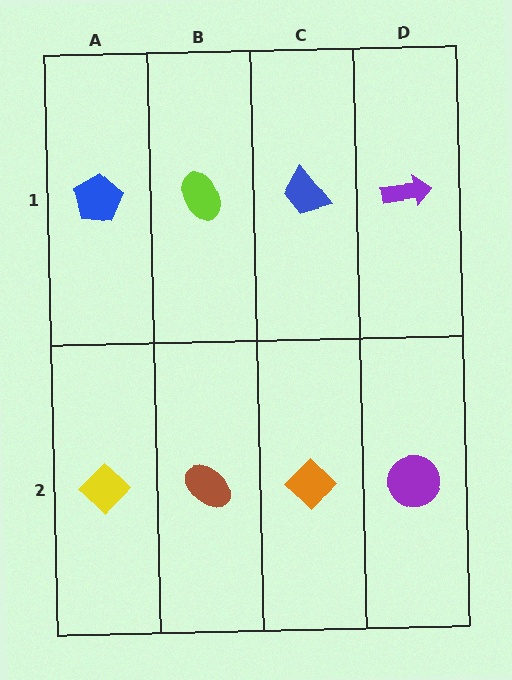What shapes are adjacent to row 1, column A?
A yellow diamond (row 2, column A), a lime ellipse (row 1, column B).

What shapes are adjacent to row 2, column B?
A lime ellipse (row 1, column B), a yellow diamond (row 2, column A), an orange diamond (row 2, column C).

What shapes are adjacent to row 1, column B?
A brown ellipse (row 2, column B), a blue pentagon (row 1, column A), a blue trapezoid (row 1, column C).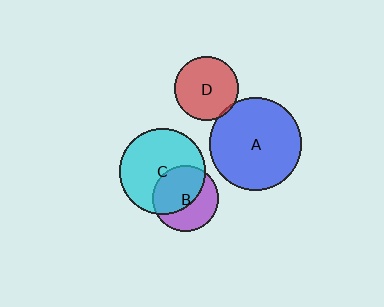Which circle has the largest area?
Circle A (blue).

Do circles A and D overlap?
Yes.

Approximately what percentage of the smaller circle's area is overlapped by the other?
Approximately 5%.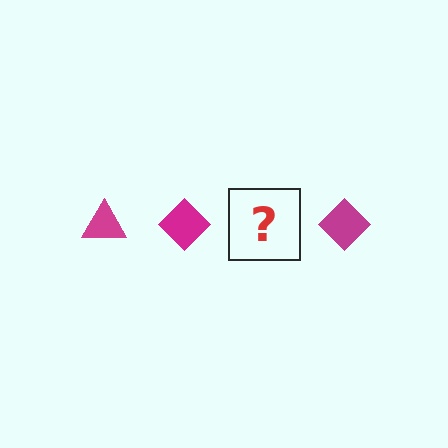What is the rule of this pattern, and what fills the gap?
The rule is that the pattern cycles through triangle, diamond shapes in magenta. The gap should be filled with a magenta triangle.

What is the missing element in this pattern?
The missing element is a magenta triangle.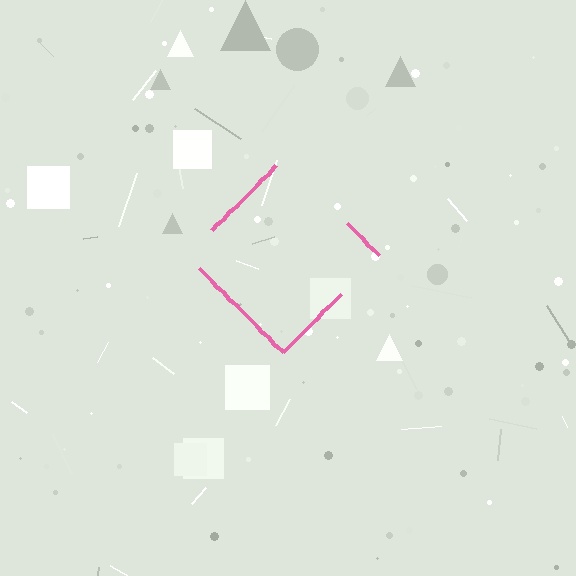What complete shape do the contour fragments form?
The contour fragments form a diamond.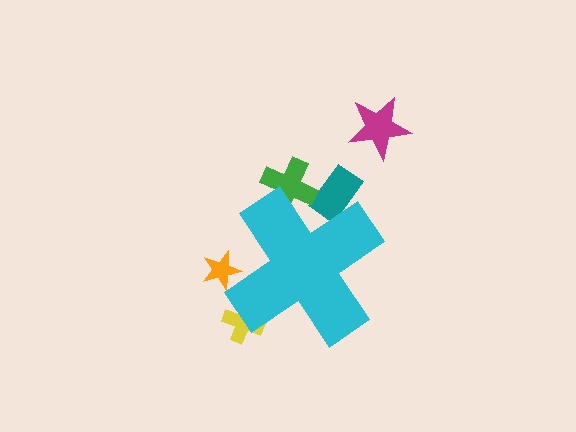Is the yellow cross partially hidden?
Yes, the yellow cross is partially hidden behind the cyan cross.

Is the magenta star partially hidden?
No, the magenta star is fully visible.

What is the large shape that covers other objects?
A cyan cross.